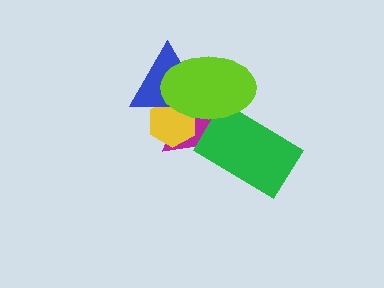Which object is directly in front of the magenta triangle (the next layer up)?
The yellow hexagon is directly in front of the magenta triangle.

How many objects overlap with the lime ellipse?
4 objects overlap with the lime ellipse.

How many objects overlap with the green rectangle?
2 objects overlap with the green rectangle.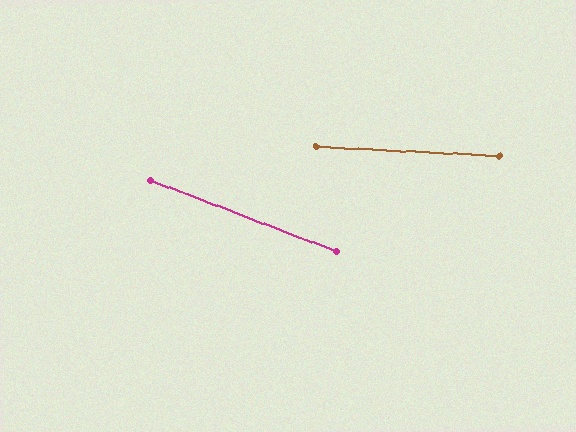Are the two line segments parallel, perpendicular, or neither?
Neither parallel nor perpendicular — they differ by about 18°.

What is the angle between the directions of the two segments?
Approximately 18 degrees.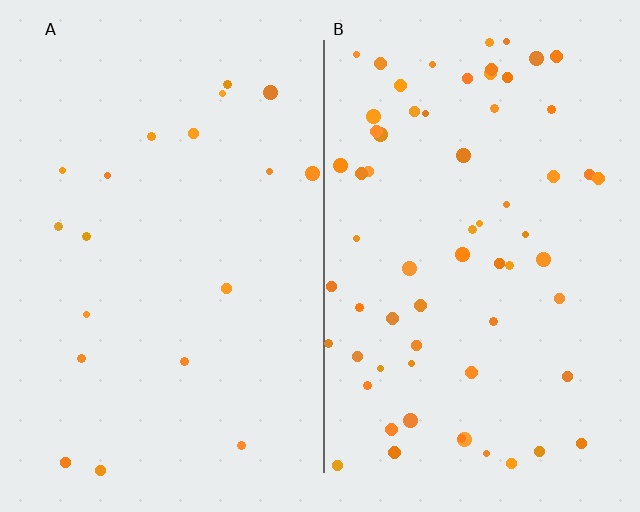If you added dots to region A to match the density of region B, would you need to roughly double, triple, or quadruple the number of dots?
Approximately triple.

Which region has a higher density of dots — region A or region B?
B (the right).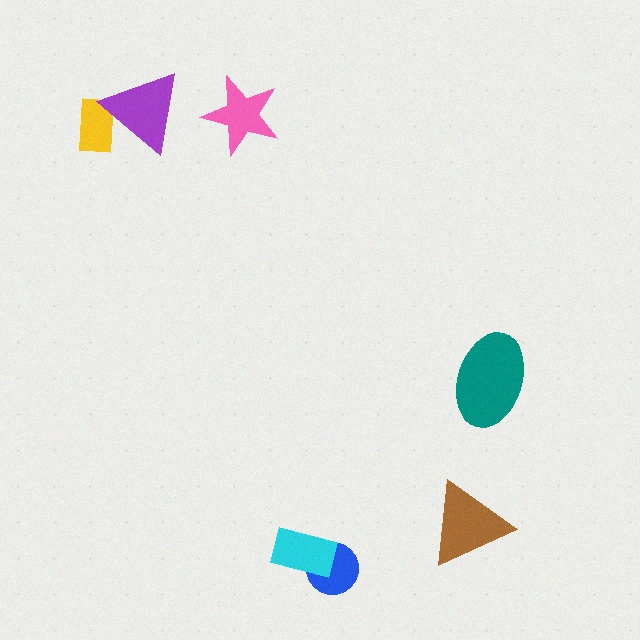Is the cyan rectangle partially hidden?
No, no other shape covers it.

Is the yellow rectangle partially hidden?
Yes, it is partially covered by another shape.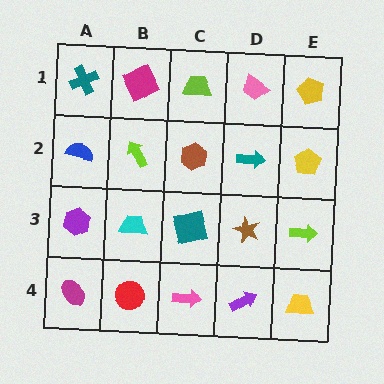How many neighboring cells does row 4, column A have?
2.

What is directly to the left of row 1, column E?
A pink trapezoid.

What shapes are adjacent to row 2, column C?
A lime trapezoid (row 1, column C), a teal square (row 3, column C), a lime arrow (row 2, column B), a teal arrow (row 2, column D).